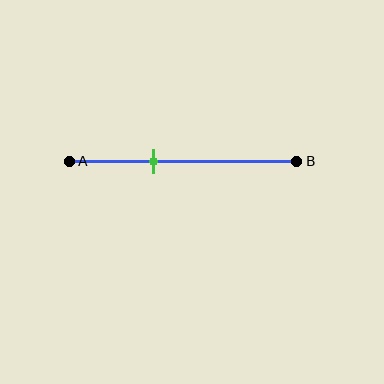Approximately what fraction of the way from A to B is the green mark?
The green mark is approximately 35% of the way from A to B.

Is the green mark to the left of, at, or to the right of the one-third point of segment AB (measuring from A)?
The green mark is to the right of the one-third point of segment AB.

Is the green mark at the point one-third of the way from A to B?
No, the mark is at about 35% from A, not at the 33% one-third point.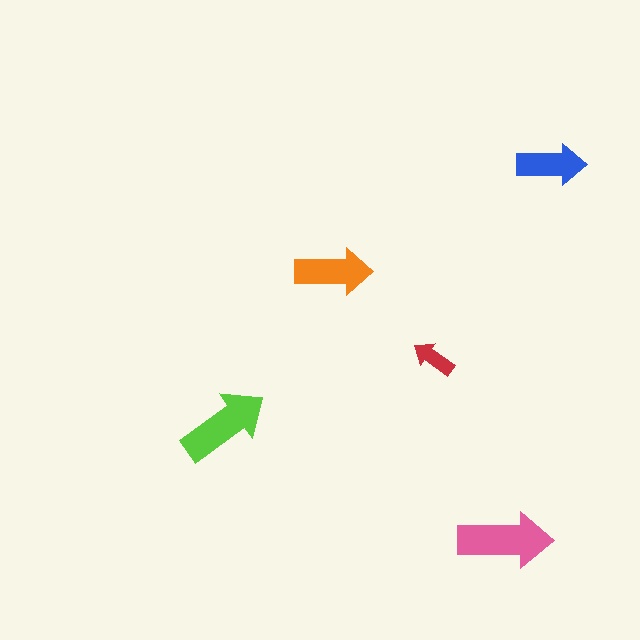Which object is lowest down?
The pink arrow is bottommost.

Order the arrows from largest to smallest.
the pink one, the lime one, the orange one, the blue one, the red one.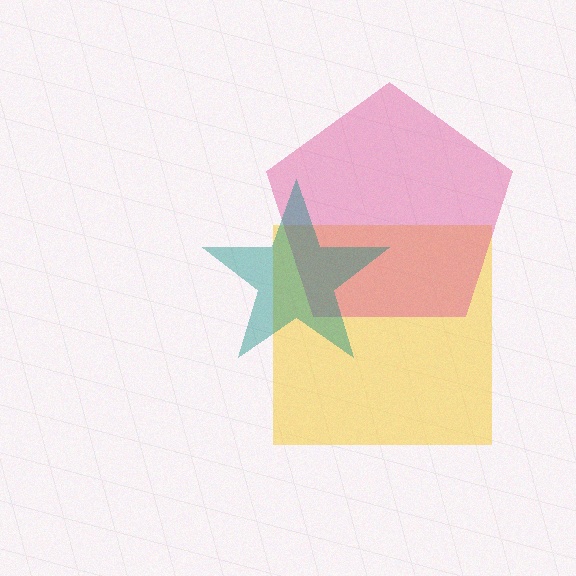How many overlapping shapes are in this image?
There are 3 overlapping shapes in the image.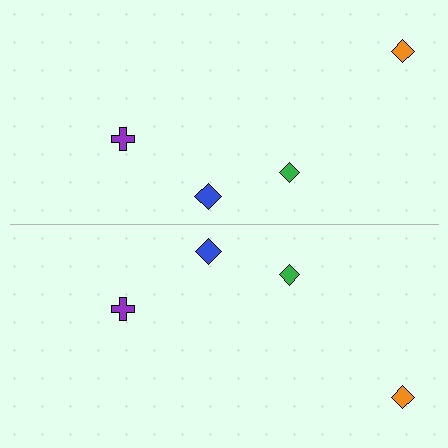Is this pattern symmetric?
Yes, this pattern has bilateral (reflection) symmetry.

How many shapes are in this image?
There are 8 shapes in this image.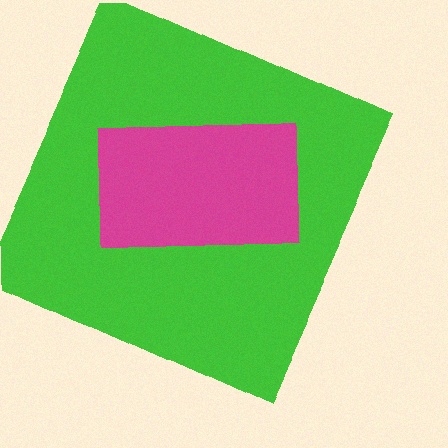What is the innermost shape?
The magenta rectangle.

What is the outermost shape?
The green square.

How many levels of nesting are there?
2.